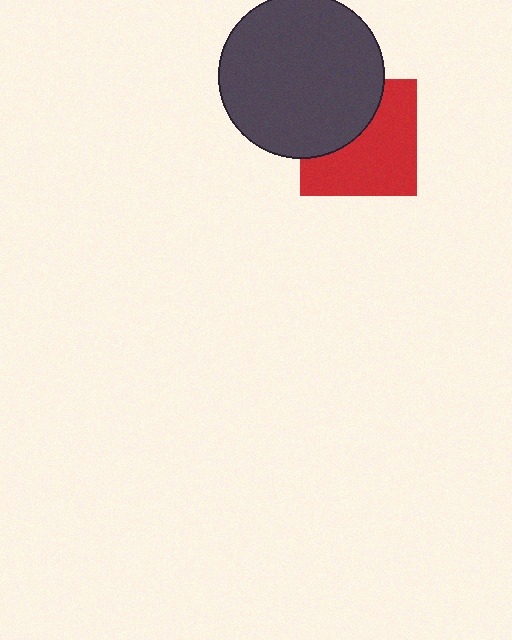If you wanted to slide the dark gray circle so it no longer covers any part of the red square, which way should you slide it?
Slide it toward the upper-left — that is the most direct way to separate the two shapes.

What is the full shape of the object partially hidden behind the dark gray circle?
The partially hidden object is a red square.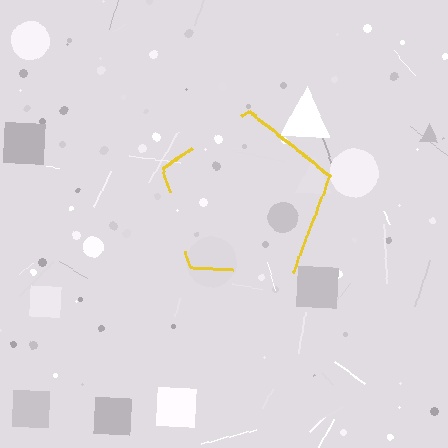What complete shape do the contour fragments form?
The contour fragments form a pentagon.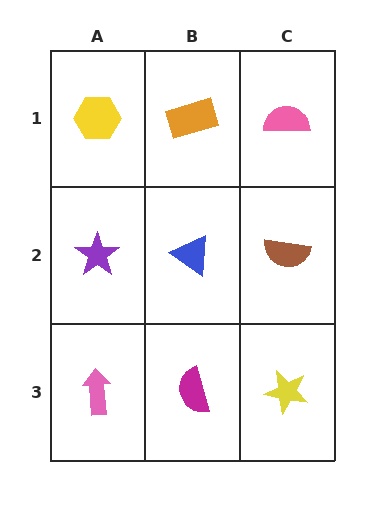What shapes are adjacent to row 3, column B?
A blue triangle (row 2, column B), a pink arrow (row 3, column A), a yellow star (row 3, column C).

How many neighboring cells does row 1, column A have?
2.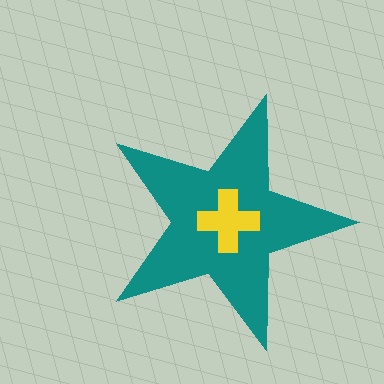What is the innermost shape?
The yellow cross.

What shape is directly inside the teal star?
The yellow cross.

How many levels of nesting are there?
2.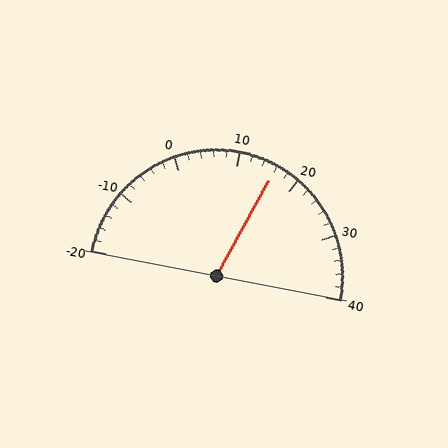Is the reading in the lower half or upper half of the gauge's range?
The reading is in the upper half of the range (-20 to 40).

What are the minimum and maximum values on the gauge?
The gauge ranges from -20 to 40.